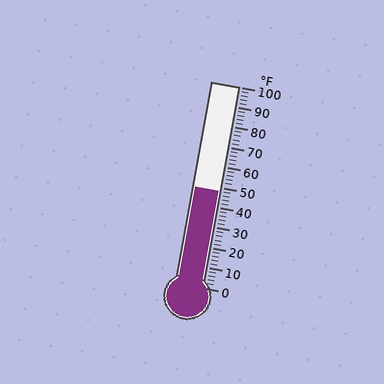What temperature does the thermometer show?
The thermometer shows approximately 48°F.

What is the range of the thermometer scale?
The thermometer scale ranges from 0°F to 100°F.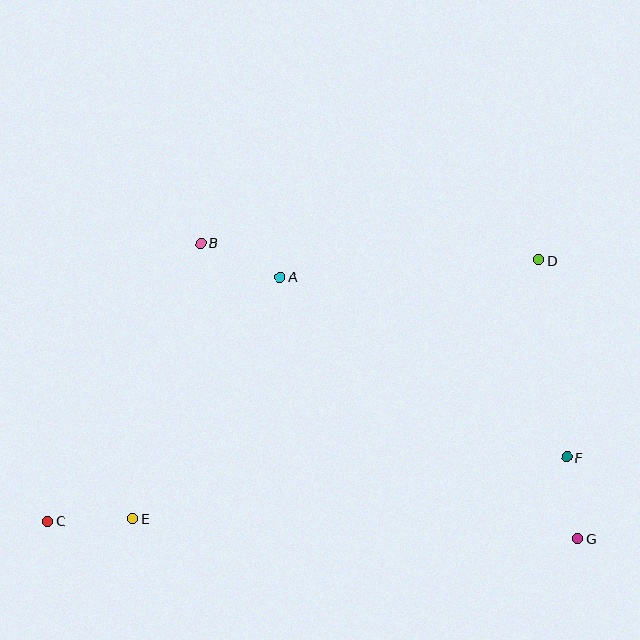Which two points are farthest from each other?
Points C and D are farthest from each other.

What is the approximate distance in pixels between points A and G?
The distance between A and G is approximately 396 pixels.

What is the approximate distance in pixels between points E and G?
The distance between E and G is approximately 445 pixels.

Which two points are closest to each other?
Points F and G are closest to each other.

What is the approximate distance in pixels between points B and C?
The distance between B and C is approximately 317 pixels.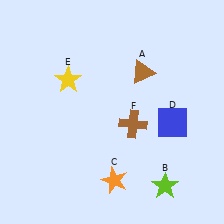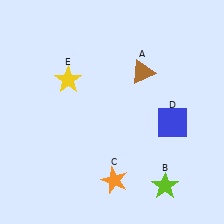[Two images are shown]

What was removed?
The brown cross (F) was removed in Image 2.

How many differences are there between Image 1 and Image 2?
There is 1 difference between the two images.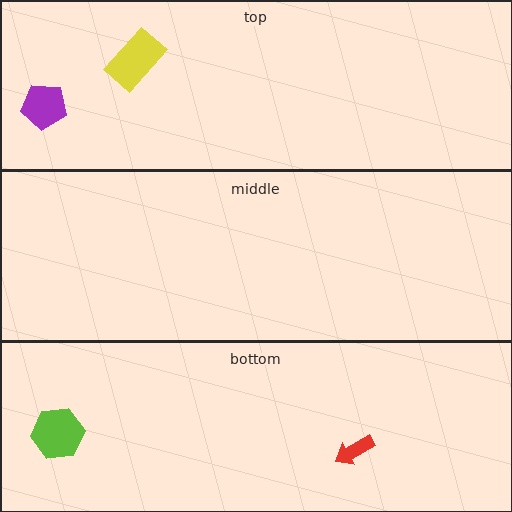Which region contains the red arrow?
The bottom region.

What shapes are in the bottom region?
The red arrow, the lime hexagon.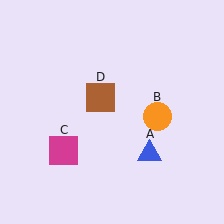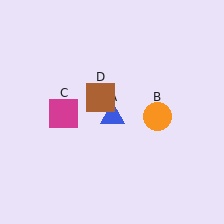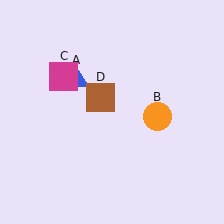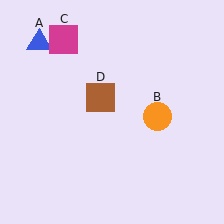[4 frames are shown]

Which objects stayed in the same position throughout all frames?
Orange circle (object B) and brown square (object D) remained stationary.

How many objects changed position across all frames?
2 objects changed position: blue triangle (object A), magenta square (object C).